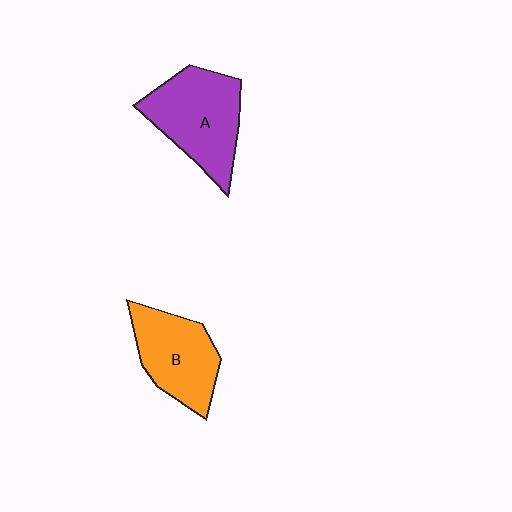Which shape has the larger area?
Shape A (purple).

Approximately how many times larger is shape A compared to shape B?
Approximately 1.2 times.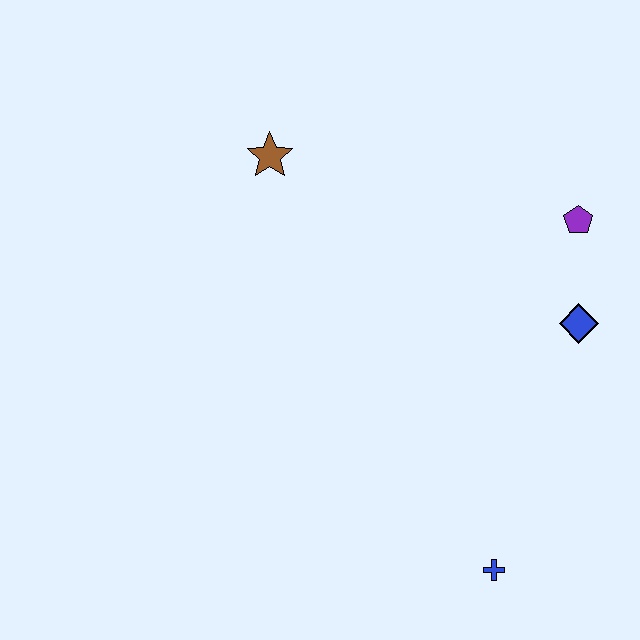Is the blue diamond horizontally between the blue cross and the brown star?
No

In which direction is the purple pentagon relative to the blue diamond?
The purple pentagon is above the blue diamond.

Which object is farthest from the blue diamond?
The brown star is farthest from the blue diamond.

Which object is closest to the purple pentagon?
The blue diamond is closest to the purple pentagon.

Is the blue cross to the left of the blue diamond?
Yes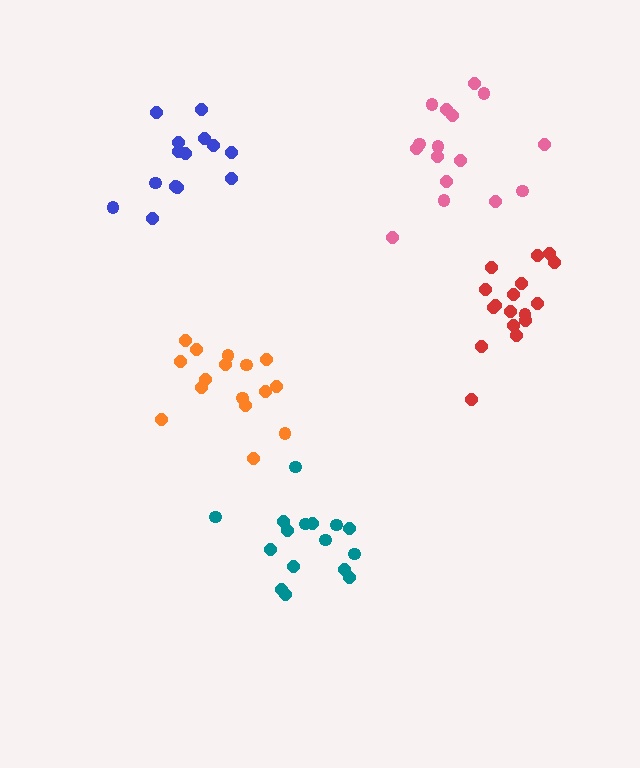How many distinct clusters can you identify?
There are 5 distinct clusters.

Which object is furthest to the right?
The red cluster is rightmost.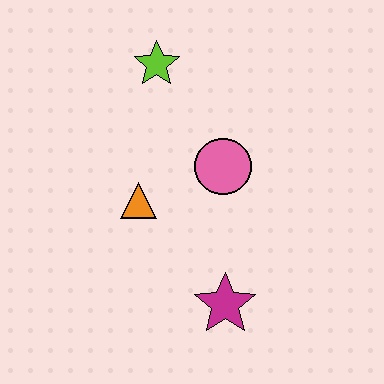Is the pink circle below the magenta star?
No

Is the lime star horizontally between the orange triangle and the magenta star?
Yes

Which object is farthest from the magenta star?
The lime star is farthest from the magenta star.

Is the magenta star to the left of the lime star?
No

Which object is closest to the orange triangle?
The pink circle is closest to the orange triangle.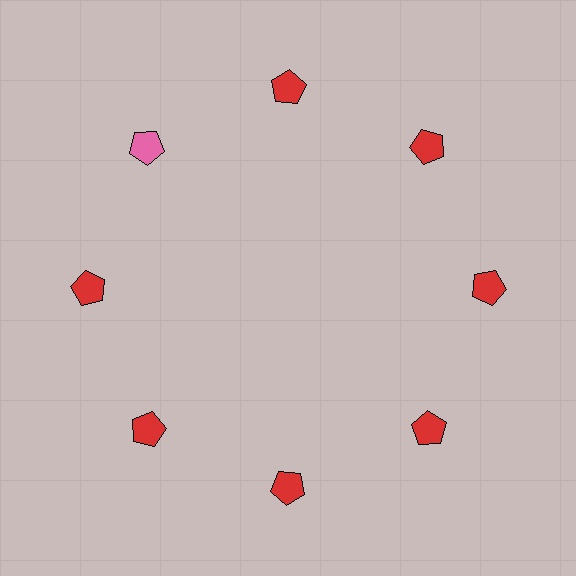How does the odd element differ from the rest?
It has a different color: pink instead of red.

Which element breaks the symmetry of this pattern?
The pink pentagon at roughly the 10 o'clock position breaks the symmetry. All other shapes are red pentagons.